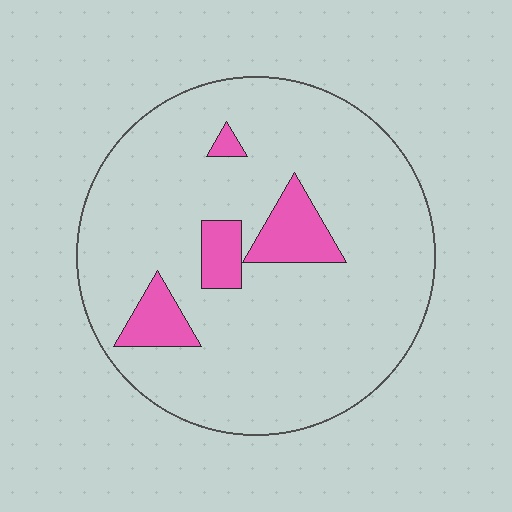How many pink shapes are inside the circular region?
4.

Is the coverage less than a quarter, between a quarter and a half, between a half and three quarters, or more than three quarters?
Less than a quarter.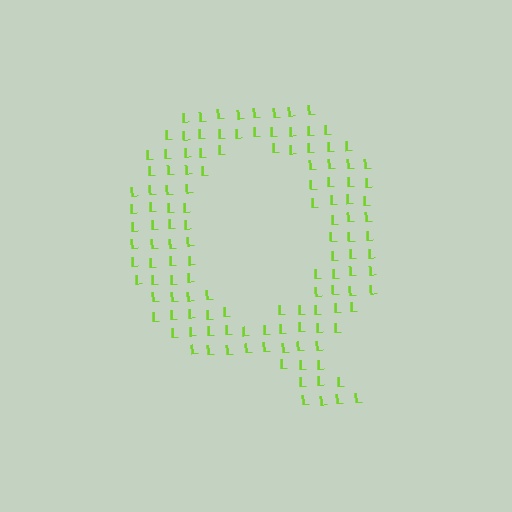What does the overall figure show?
The overall figure shows the letter Q.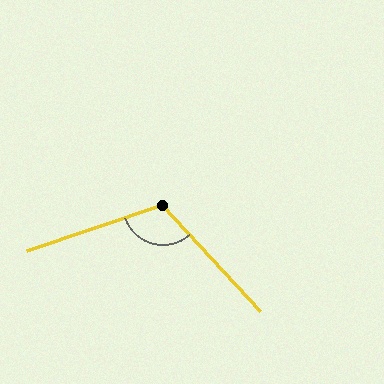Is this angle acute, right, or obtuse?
It is obtuse.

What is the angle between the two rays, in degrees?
Approximately 114 degrees.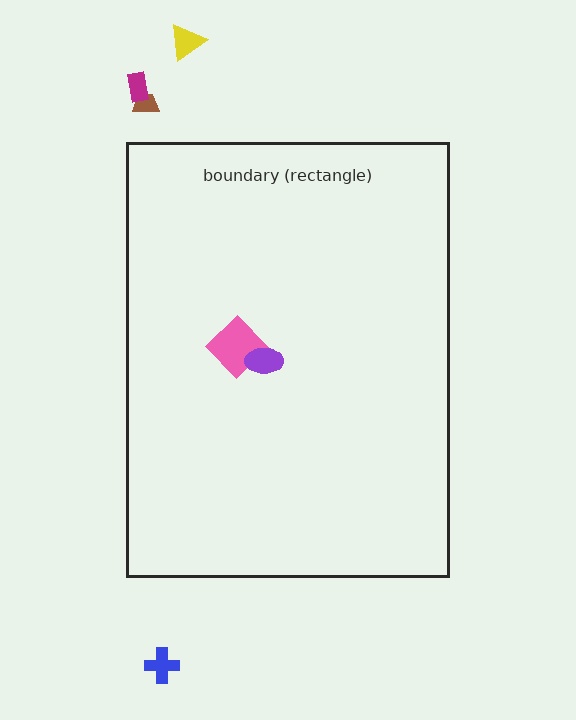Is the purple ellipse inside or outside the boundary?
Inside.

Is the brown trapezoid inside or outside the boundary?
Outside.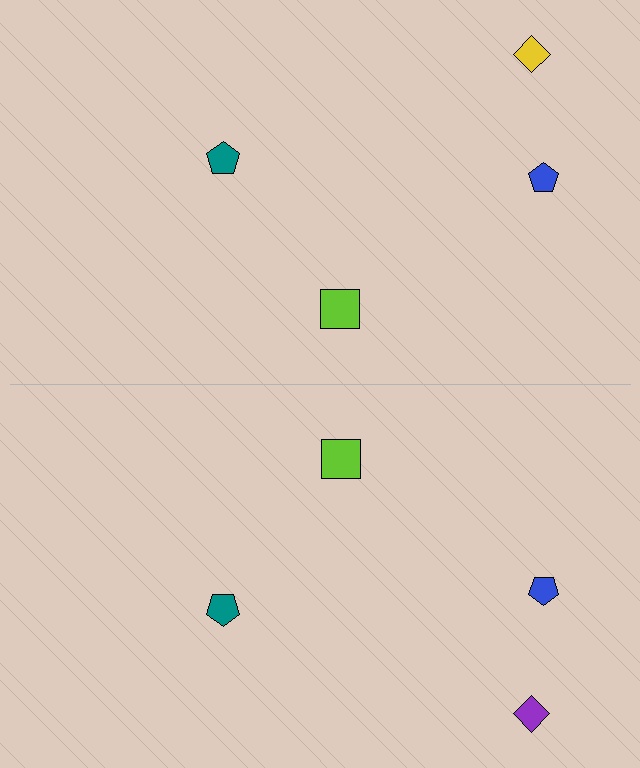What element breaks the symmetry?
The purple diamond on the bottom side breaks the symmetry — its mirror counterpart is yellow.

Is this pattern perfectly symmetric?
No, the pattern is not perfectly symmetric. The purple diamond on the bottom side breaks the symmetry — its mirror counterpart is yellow.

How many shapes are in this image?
There are 8 shapes in this image.